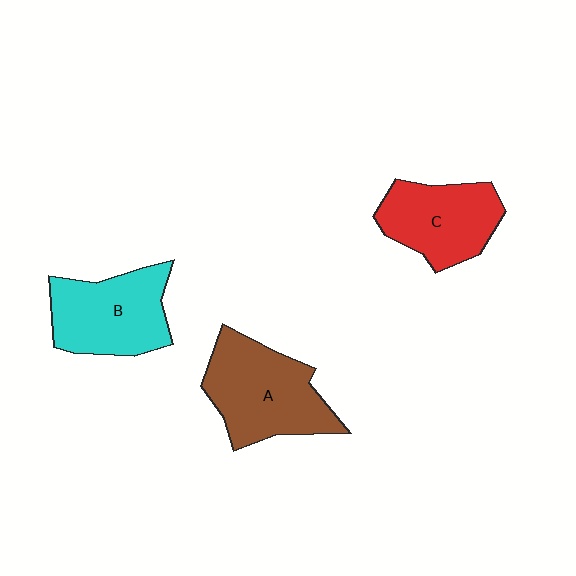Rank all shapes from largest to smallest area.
From largest to smallest: A (brown), B (cyan), C (red).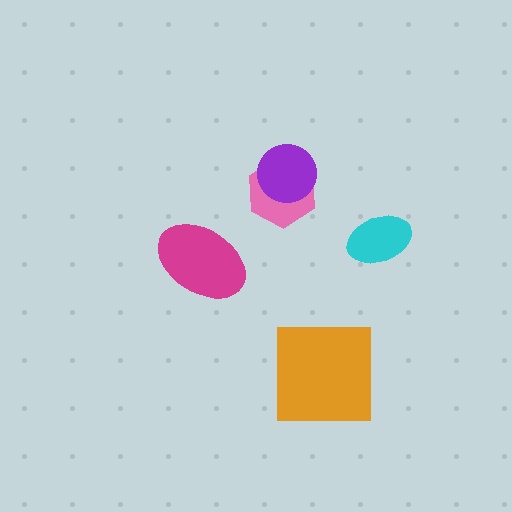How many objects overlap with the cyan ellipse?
0 objects overlap with the cyan ellipse.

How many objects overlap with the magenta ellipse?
0 objects overlap with the magenta ellipse.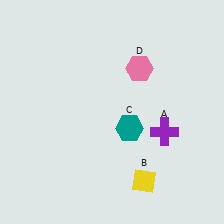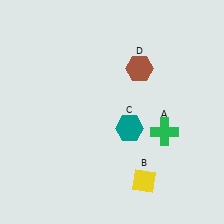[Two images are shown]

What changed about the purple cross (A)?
In Image 1, A is purple. In Image 2, it changed to green.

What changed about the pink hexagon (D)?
In Image 1, D is pink. In Image 2, it changed to brown.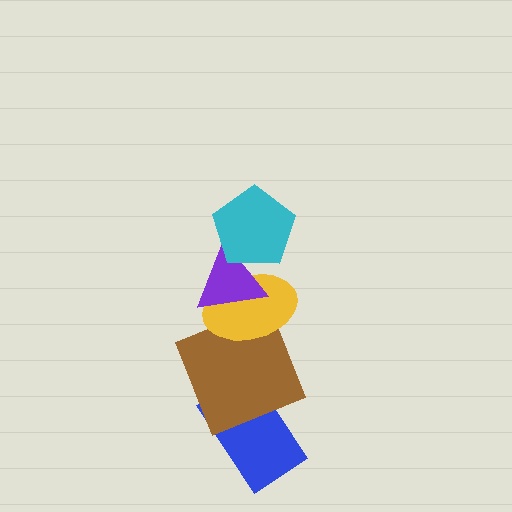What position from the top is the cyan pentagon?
The cyan pentagon is 1st from the top.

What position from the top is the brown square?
The brown square is 4th from the top.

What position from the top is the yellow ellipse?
The yellow ellipse is 3rd from the top.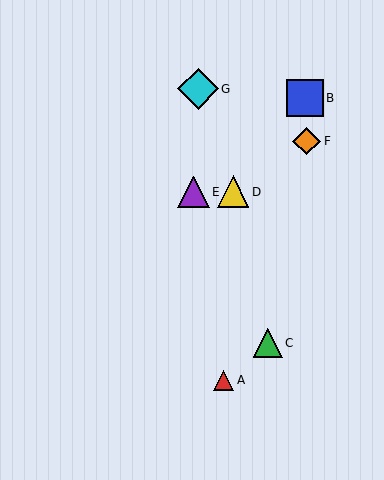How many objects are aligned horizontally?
2 objects (D, E) are aligned horizontally.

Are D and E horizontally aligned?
Yes, both are at y≈192.